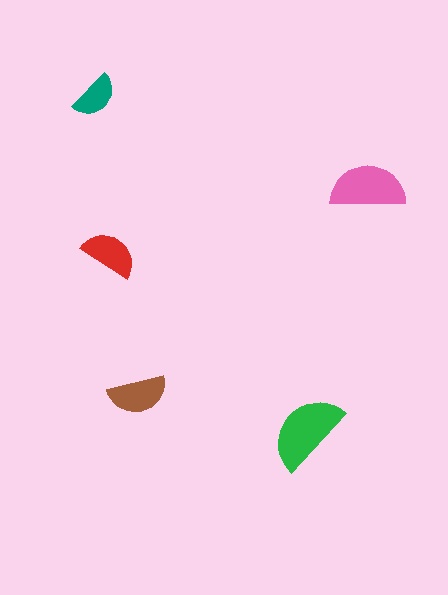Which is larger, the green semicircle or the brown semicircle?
The green one.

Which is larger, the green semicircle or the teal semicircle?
The green one.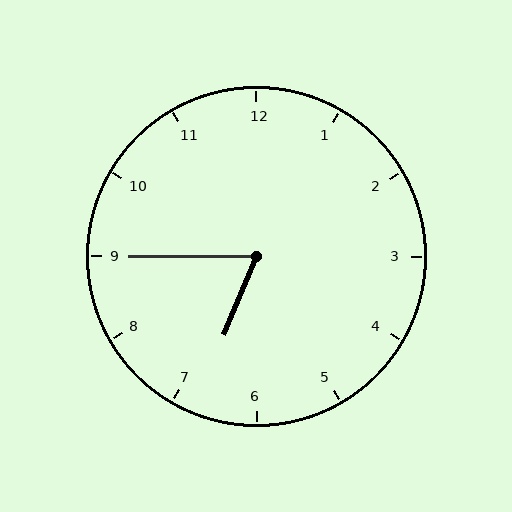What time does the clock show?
6:45.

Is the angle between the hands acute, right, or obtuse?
It is acute.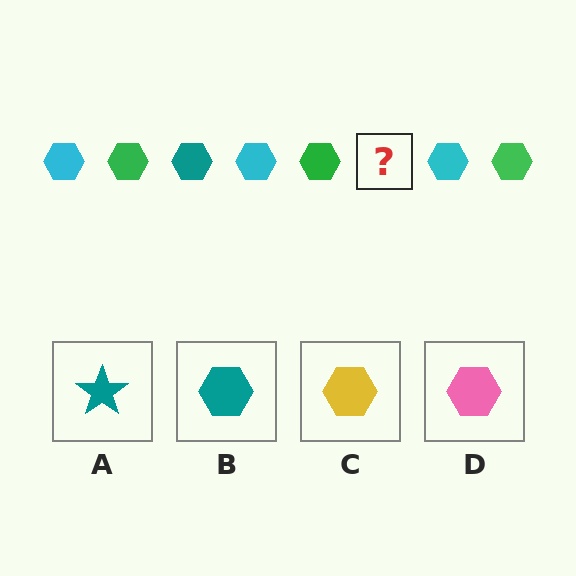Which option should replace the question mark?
Option B.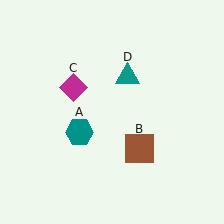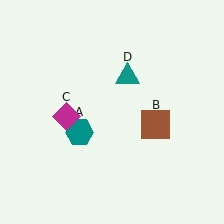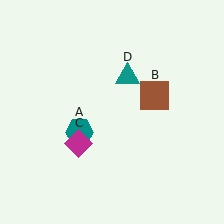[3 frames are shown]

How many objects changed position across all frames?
2 objects changed position: brown square (object B), magenta diamond (object C).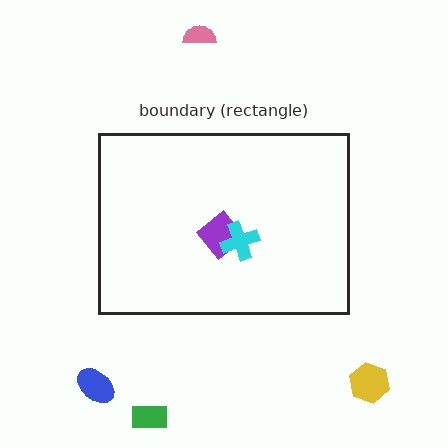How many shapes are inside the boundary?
2 inside, 4 outside.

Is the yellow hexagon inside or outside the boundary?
Outside.